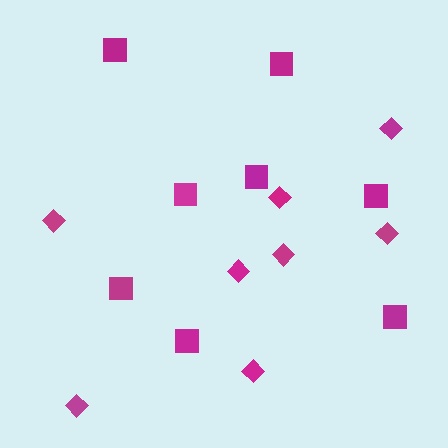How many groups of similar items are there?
There are 2 groups: one group of diamonds (8) and one group of squares (8).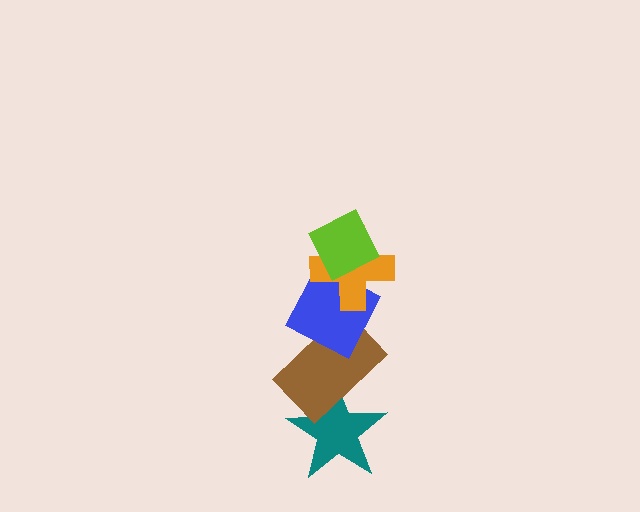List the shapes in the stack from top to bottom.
From top to bottom: the lime diamond, the orange cross, the blue diamond, the brown rectangle, the teal star.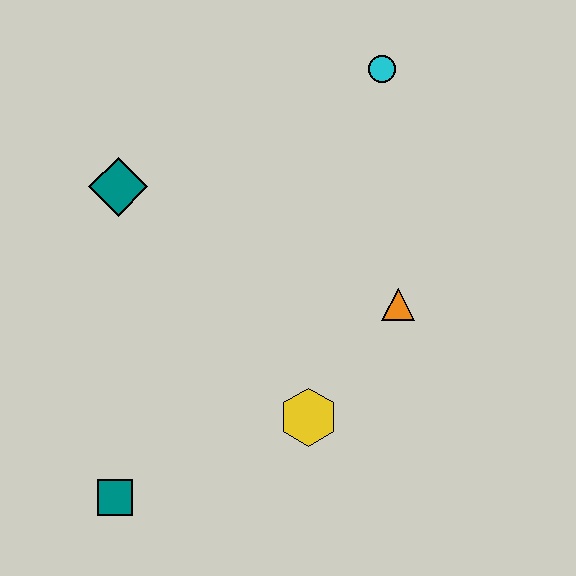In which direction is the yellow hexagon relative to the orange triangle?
The yellow hexagon is below the orange triangle.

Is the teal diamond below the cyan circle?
Yes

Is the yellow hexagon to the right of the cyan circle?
No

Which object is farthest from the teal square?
The cyan circle is farthest from the teal square.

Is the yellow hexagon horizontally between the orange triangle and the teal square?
Yes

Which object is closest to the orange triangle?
The yellow hexagon is closest to the orange triangle.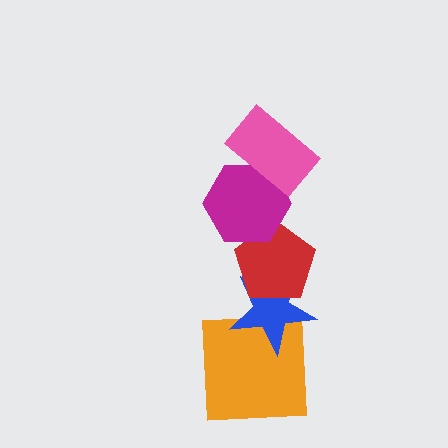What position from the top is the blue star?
The blue star is 4th from the top.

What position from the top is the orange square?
The orange square is 5th from the top.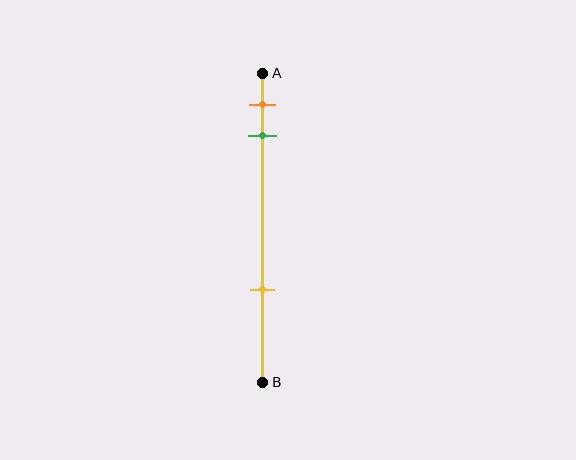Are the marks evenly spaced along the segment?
No, the marks are not evenly spaced.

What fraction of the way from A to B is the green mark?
The green mark is approximately 20% (0.2) of the way from A to B.